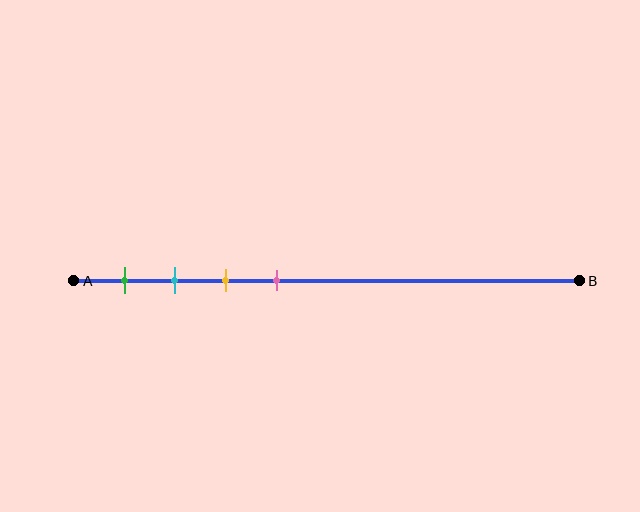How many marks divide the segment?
There are 4 marks dividing the segment.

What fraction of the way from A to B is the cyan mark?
The cyan mark is approximately 20% (0.2) of the way from A to B.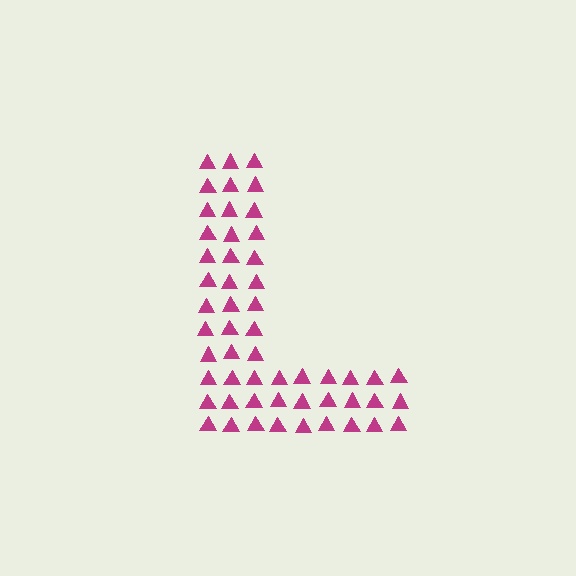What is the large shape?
The large shape is the letter L.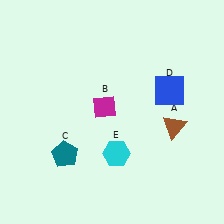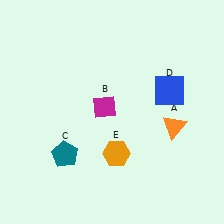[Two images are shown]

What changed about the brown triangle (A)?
In Image 1, A is brown. In Image 2, it changed to orange.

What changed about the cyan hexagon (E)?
In Image 1, E is cyan. In Image 2, it changed to orange.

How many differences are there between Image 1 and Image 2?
There are 2 differences between the two images.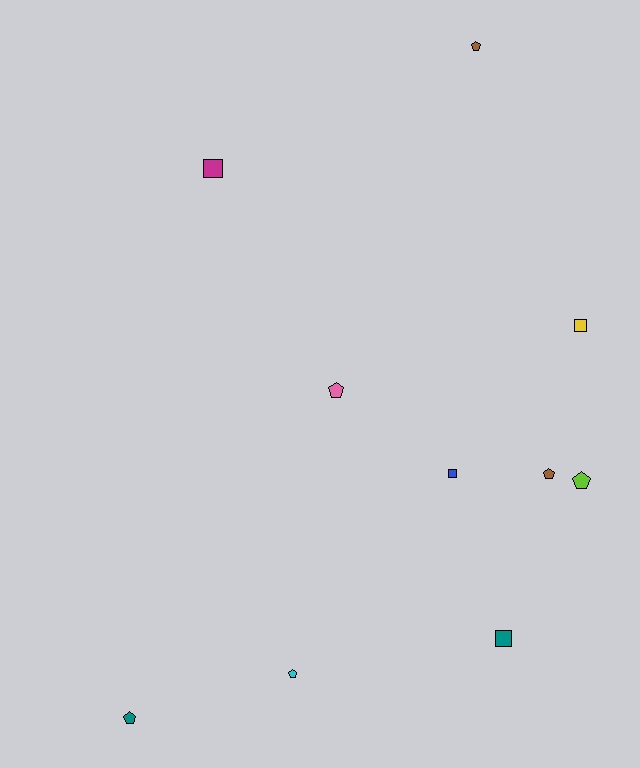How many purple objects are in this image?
There are no purple objects.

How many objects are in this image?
There are 10 objects.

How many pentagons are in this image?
There are 6 pentagons.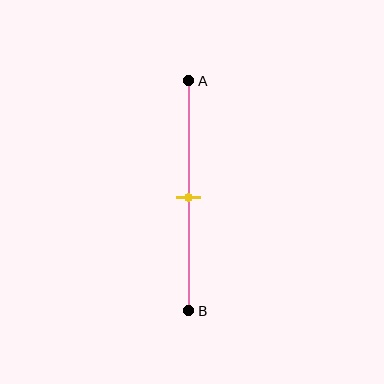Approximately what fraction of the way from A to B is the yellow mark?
The yellow mark is approximately 50% of the way from A to B.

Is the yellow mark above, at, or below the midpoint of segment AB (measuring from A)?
The yellow mark is approximately at the midpoint of segment AB.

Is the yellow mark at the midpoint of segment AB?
Yes, the mark is approximately at the midpoint.